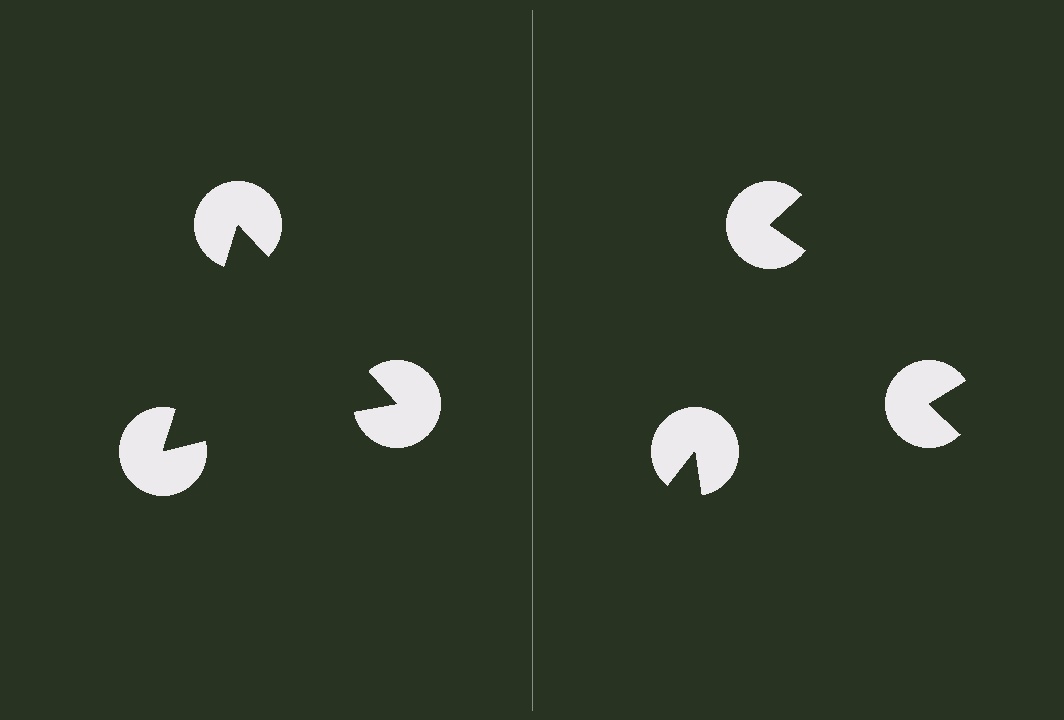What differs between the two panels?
The pac-man discs are positioned identically on both sides; only the wedge orientations differ. On the left they align to a triangle; on the right they are misaligned.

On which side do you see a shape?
An illusory triangle appears on the left side. On the right side the wedge cuts are rotated, so no coherent shape forms.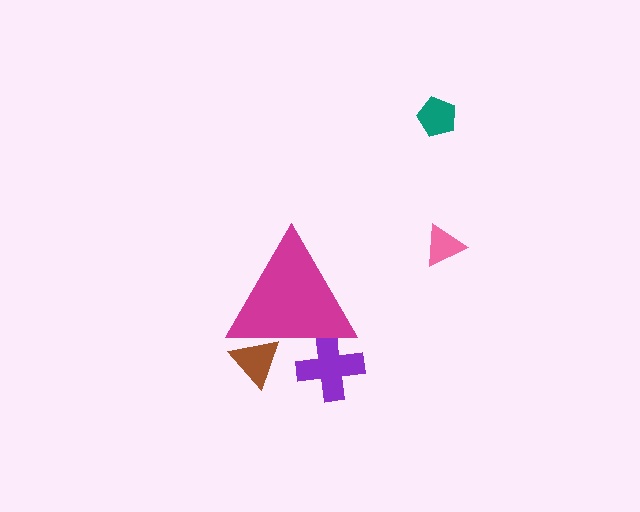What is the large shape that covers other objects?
A magenta triangle.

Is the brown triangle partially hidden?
Yes, the brown triangle is partially hidden behind the magenta triangle.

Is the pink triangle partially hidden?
No, the pink triangle is fully visible.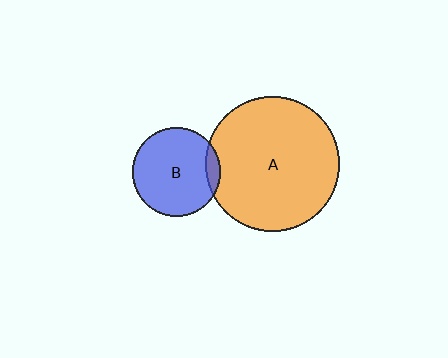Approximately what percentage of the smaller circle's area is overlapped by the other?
Approximately 10%.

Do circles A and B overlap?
Yes.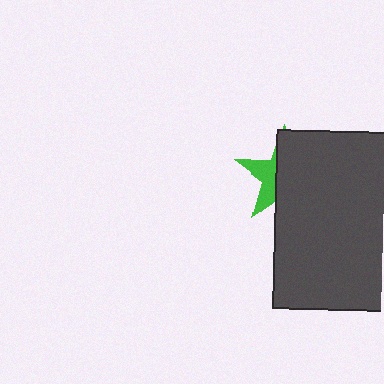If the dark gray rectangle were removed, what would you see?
You would see the complete green star.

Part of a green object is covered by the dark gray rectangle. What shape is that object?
It is a star.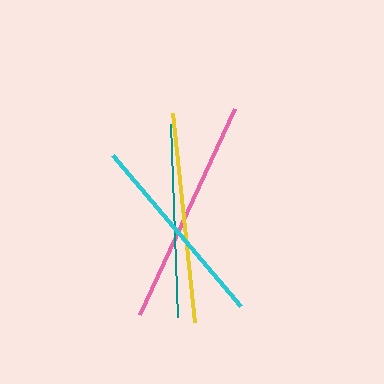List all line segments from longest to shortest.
From longest to shortest: pink, yellow, cyan, teal.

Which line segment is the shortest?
The teal line is the shortest at approximately 194 pixels.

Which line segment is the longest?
The pink line is the longest at approximately 227 pixels.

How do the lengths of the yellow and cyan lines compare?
The yellow and cyan lines are approximately the same length.